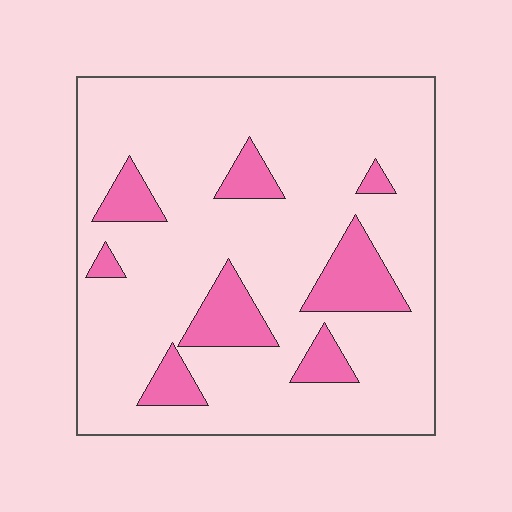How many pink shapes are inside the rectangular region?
8.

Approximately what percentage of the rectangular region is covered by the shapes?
Approximately 15%.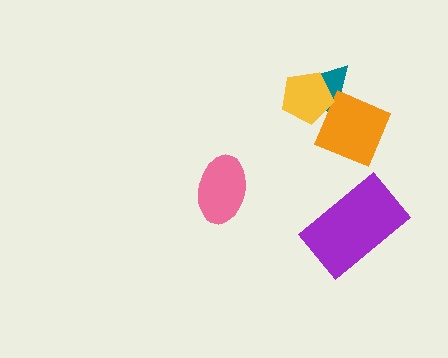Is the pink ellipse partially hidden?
No, no other shape covers it.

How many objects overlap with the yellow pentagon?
2 objects overlap with the yellow pentagon.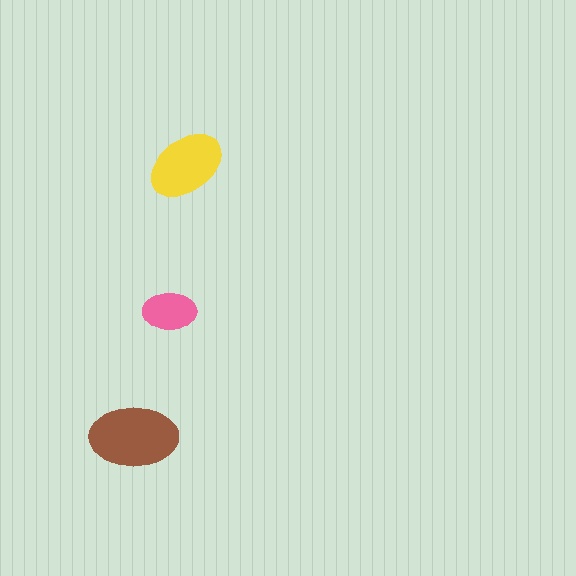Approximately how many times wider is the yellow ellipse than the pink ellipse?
About 1.5 times wider.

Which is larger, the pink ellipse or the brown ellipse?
The brown one.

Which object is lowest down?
The brown ellipse is bottommost.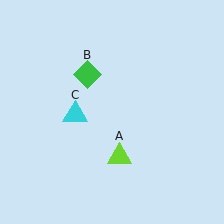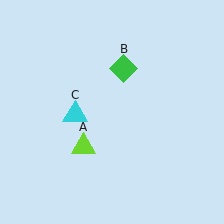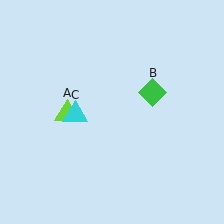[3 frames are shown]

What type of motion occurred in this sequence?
The lime triangle (object A), green diamond (object B) rotated clockwise around the center of the scene.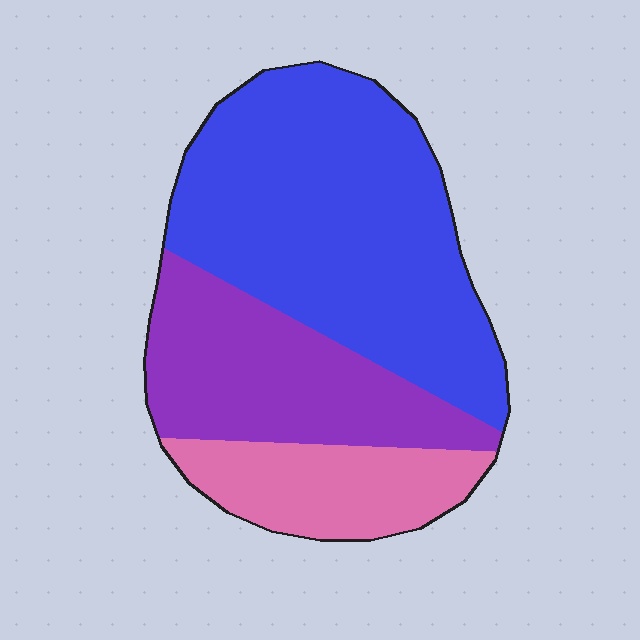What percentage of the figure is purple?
Purple covers 28% of the figure.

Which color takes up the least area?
Pink, at roughly 20%.